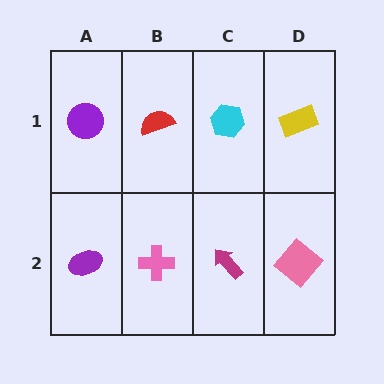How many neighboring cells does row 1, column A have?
2.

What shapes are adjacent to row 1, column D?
A pink diamond (row 2, column D), a cyan hexagon (row 1, column C).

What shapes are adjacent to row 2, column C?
A cyan hexagon (row 1, column C), a pink cross (row 2, column B), a pink diamond (row 2, column D).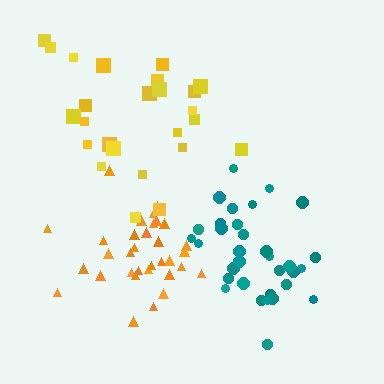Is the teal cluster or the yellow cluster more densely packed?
Teal.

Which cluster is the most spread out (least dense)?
Yellow.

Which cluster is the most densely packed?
Orange.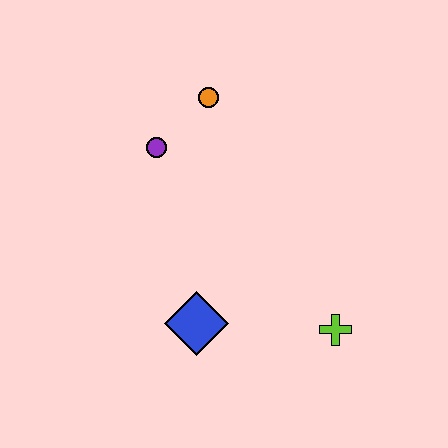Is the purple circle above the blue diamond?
Yes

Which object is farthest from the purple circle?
The lime cross is farthest from the purple circle.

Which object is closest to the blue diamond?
The lime cross is closest to the blue diamond.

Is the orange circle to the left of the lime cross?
Yes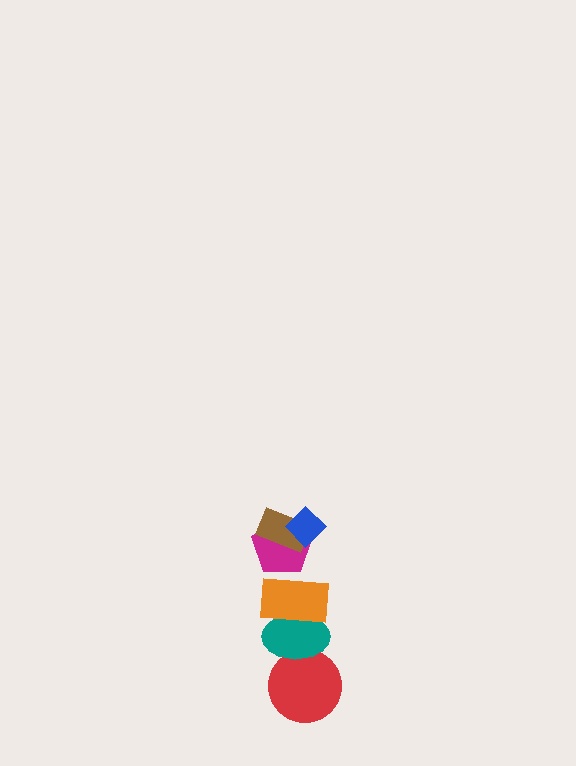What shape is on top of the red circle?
The teal ellipse is on top of the red circle.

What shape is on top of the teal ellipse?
The orange rectangle is on top of the teal ellipse.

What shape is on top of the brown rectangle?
The blue diamond is on top of the brown rectangle.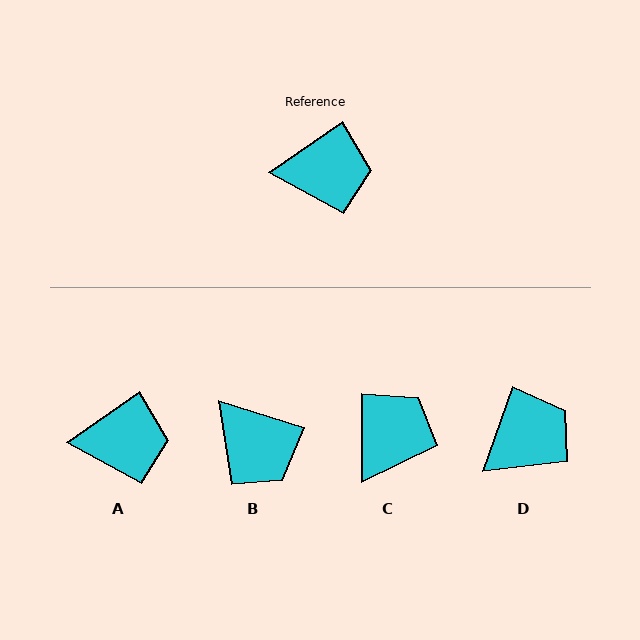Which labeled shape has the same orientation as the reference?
A.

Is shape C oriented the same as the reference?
No, it is off by about 55 degrees.